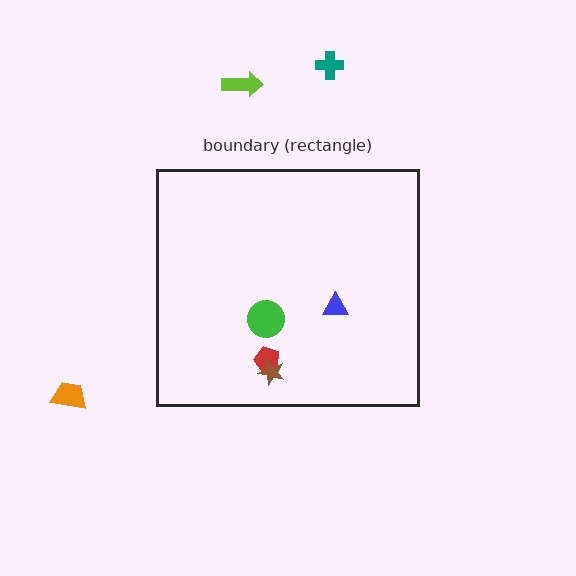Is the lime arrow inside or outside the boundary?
Outside.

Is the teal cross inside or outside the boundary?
Outside.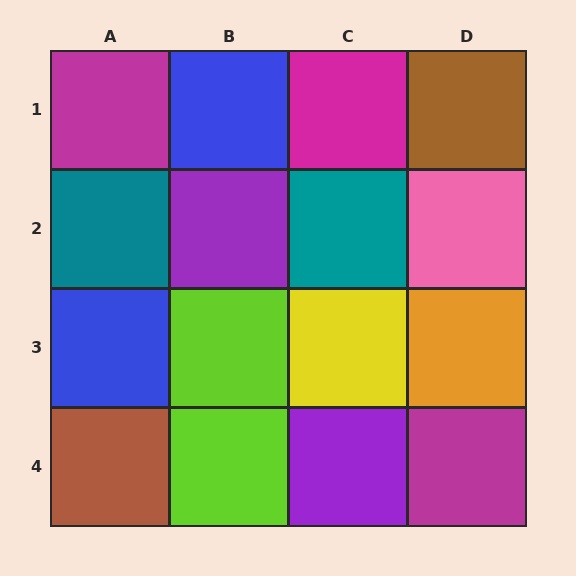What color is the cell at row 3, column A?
Blue.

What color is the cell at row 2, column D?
Pink.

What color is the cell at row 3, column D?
Orange.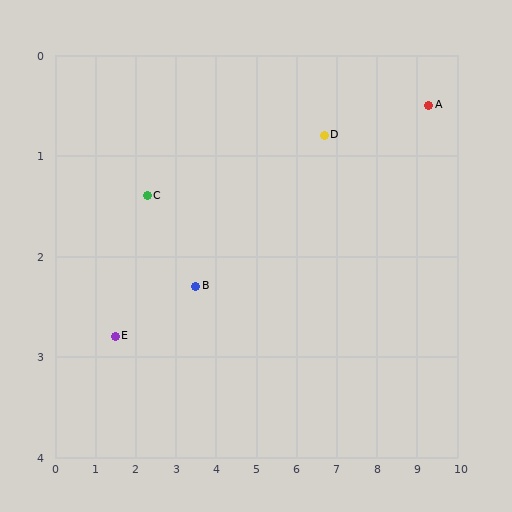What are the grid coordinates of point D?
Point D is at approximately (6.7, 0.8).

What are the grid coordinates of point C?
Point C is at approximately (2.3, 1.4).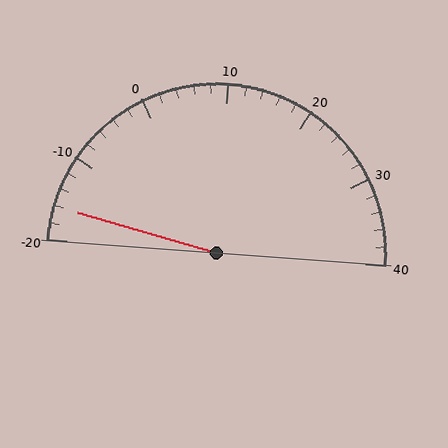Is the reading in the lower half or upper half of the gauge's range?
The reading is in the lower half of the range (-20 to 40).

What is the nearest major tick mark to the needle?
The nearest major tick mark is -20.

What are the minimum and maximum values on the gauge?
The gauge ranges from -20 to 40.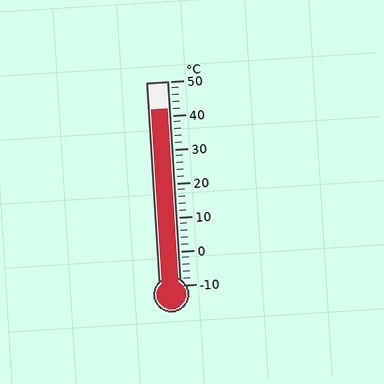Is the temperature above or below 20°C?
The temperature is above 20°C.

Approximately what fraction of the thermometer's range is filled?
The thermometer is filled to approximately 85% of its range.